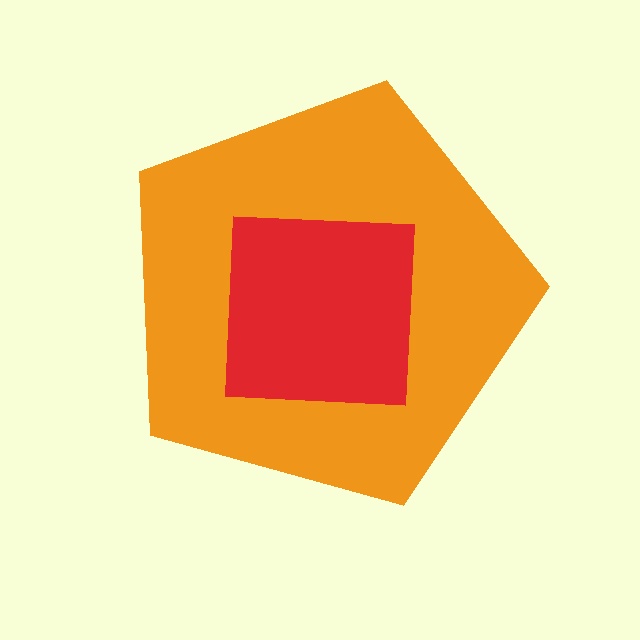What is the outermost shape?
The orange pentagon.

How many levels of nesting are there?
2.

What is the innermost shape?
The red square.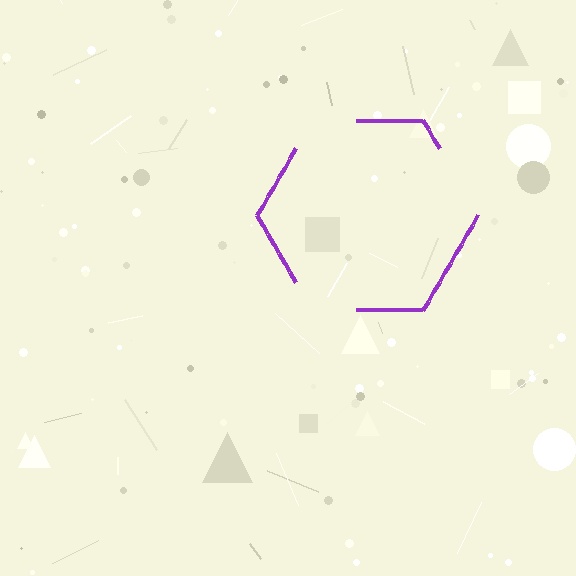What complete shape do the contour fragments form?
The contour fragments form a hexagon.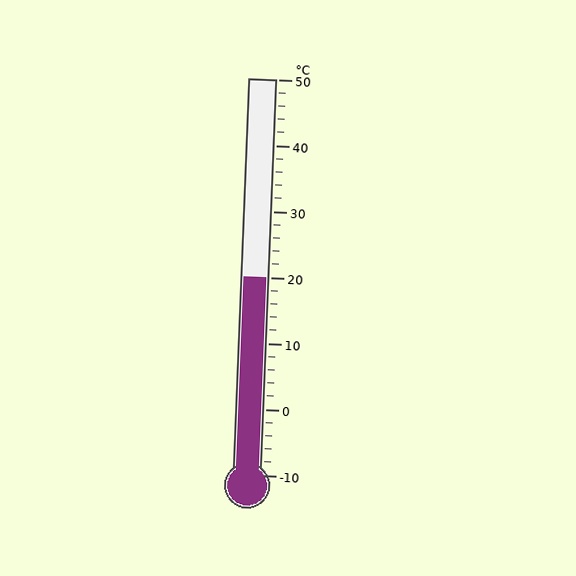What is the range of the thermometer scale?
The thermometer scale ranges from -10°C to 50°C.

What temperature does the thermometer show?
The thermometer shows approximately 20°C.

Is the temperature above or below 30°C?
The temperature is below 30°C.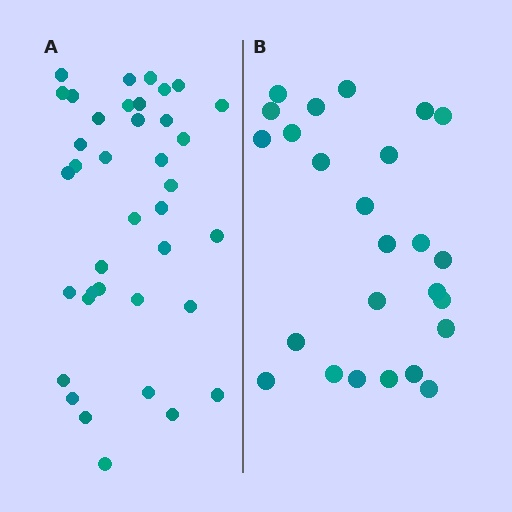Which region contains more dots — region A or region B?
Region A (the left region) has more dots.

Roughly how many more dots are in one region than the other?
Region A has approximately 15 more dots than region B.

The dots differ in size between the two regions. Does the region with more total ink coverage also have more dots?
No. Region B has more total ink coverage because its dots are larger, but region A actually contains more individual dots. Total area can be misleading — the number of items is what matters here.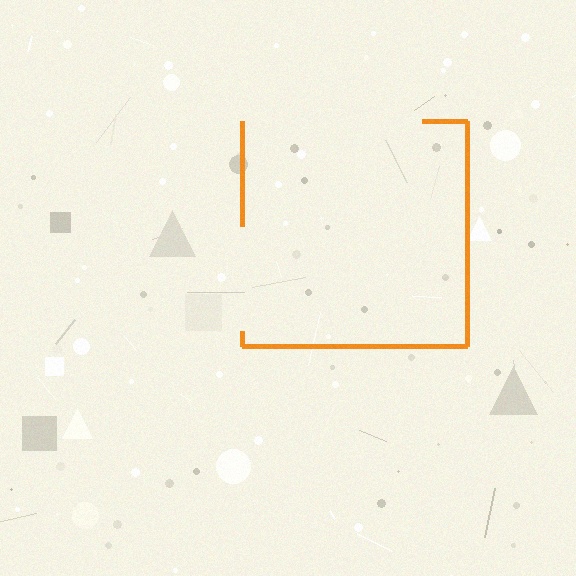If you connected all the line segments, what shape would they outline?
They would outline a square.